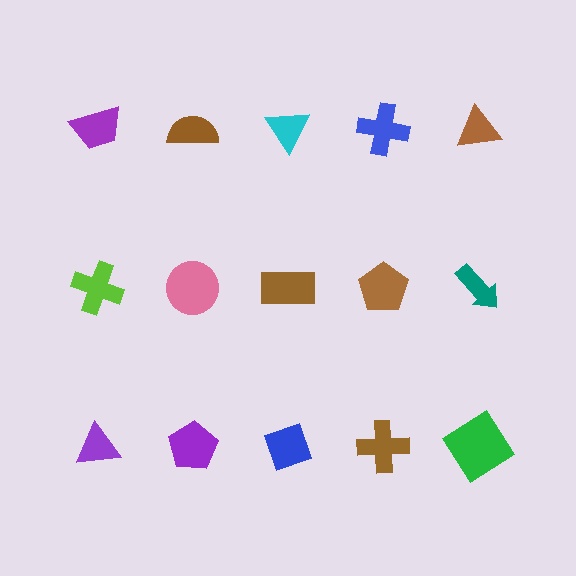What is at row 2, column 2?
A pink circle.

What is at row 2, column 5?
A teal arrow.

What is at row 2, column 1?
A lime cross.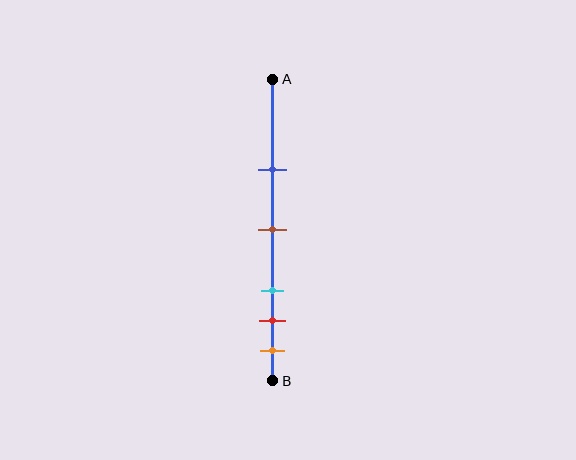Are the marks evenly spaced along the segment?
No, the marks are not evenly spaced.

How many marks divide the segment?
There are 5 marks dividing the segment.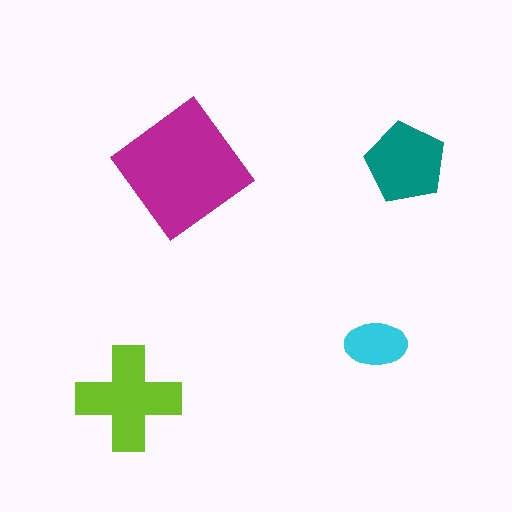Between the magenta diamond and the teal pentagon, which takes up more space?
The magenta diamond.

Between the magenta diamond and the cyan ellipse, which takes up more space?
The magenta diamond.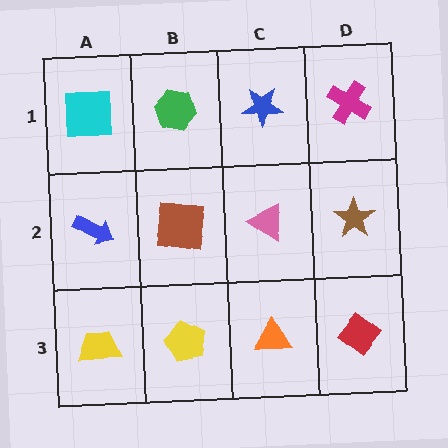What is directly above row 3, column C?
A pink triangle.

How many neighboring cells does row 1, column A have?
2.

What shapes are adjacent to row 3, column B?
A brown square (row 2, column B), a yellow trapezoid (row 3, column A), an orange triangle (row 3, column C).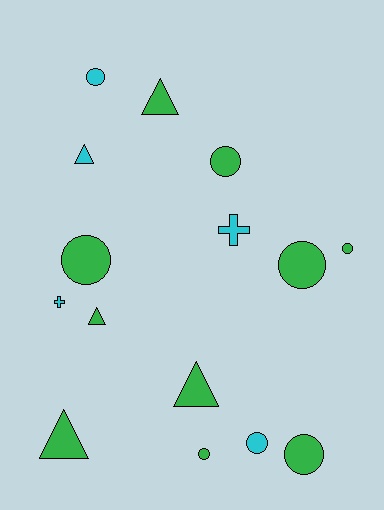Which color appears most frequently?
Green, with 10 objects.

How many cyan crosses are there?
There are 2 cyan crosses.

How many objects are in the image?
There are 15 objects.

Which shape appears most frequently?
Circle, with 8 objects.